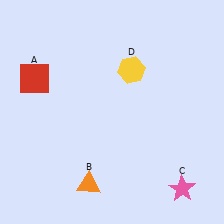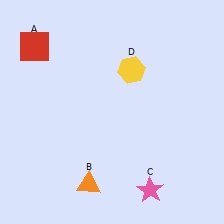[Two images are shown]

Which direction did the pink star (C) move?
The pink star (C) moved left.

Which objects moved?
The objects that moved are: the red square (A), the pink star (C).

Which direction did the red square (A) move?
The red square (A) moved up.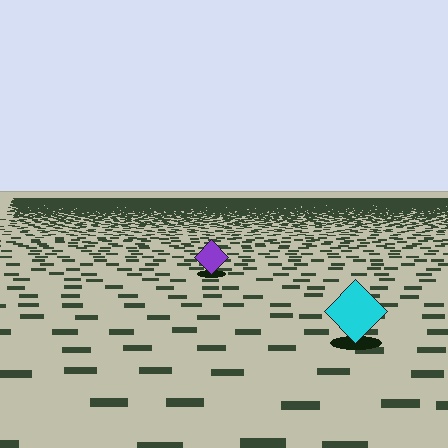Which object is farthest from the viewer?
The purple diamond is farthest from the viewer. It appears smaller and the ground texture around it is denser.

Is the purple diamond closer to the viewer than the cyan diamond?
No. The cyan diamond is closer — you can tell from the texture gradient: the ground texture is coarser near it.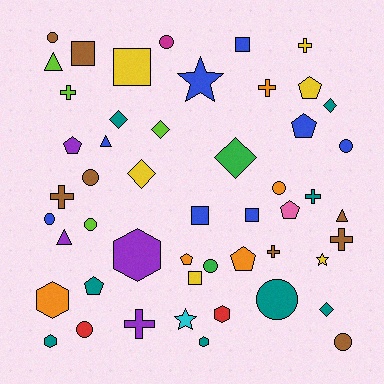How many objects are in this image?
There are 50 objects.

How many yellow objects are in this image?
There are 6 yellow objects.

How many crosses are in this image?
There are 8 crosses.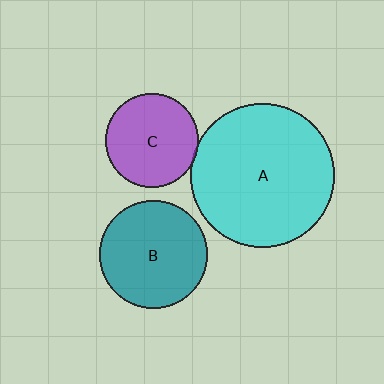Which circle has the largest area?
Circle A (cyan).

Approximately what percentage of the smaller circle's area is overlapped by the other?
Approximately 5%.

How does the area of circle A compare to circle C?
Approximately 2.3 times.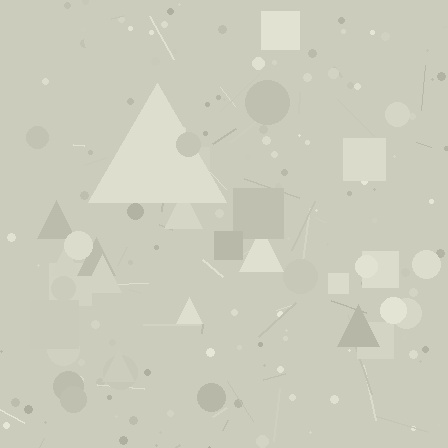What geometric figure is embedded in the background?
A triangle is embedded in the background.